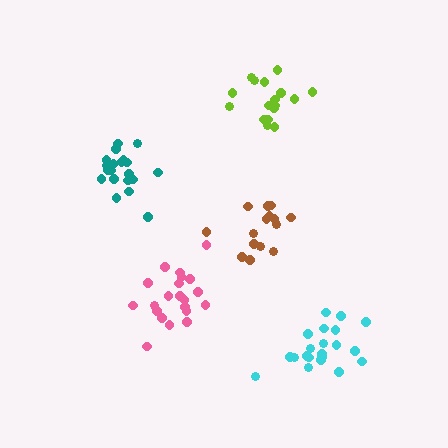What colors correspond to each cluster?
The clusters are colored: brown, lime, pink, teal, cyan.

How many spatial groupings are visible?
There are 5 spatial groupings.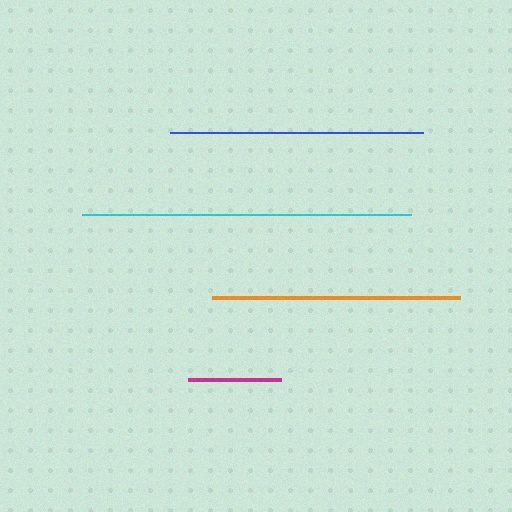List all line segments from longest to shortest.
From longest to shortest: cyan, blue, orange, magenta.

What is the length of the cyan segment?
The cyan segment is approximately 329 pixels long.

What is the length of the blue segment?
The blue segment is approximately 253 pixels long.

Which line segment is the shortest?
The magenta line is the shortest at approximately 93 pixels.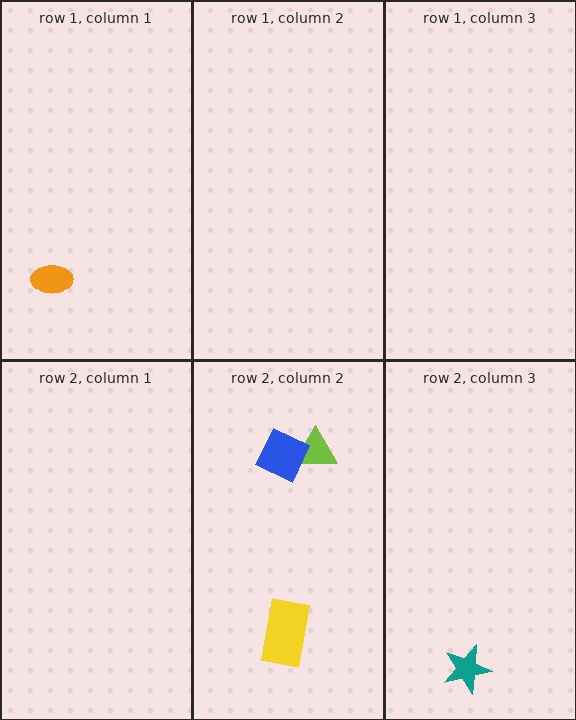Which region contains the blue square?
The row 2, column 2 region.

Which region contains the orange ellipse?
The row 1, column 1 region.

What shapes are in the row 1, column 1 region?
The orange ellipse.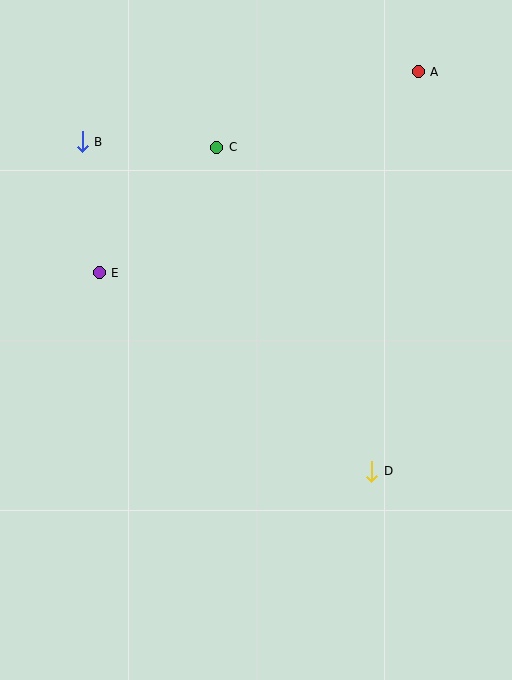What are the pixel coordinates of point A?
Point A is at (418, 72).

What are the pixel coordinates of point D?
Point D is at (372, 471).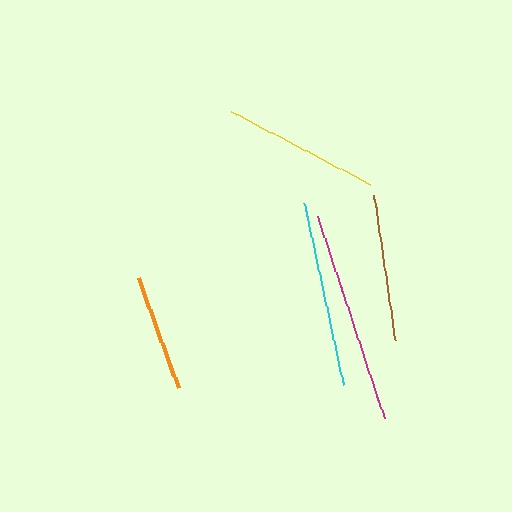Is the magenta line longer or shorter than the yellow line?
The magenta line is longer than the yellow line.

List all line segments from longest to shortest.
From longest to shortest: magenta, cyan, yellow, brown, orange.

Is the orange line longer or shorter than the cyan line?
The cyan line is longer than the orange line.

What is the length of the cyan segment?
The cyan segment is approximately 186 pixels long.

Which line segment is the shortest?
The orange line is the shortest at approximately 116 pixels.